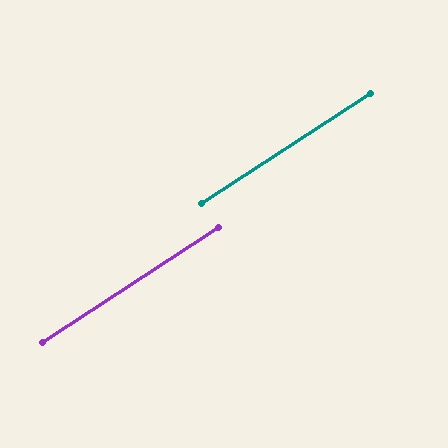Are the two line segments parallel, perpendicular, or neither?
Parallel — their directions differ by only 0.0°.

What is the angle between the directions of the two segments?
Approximately 0 degrees.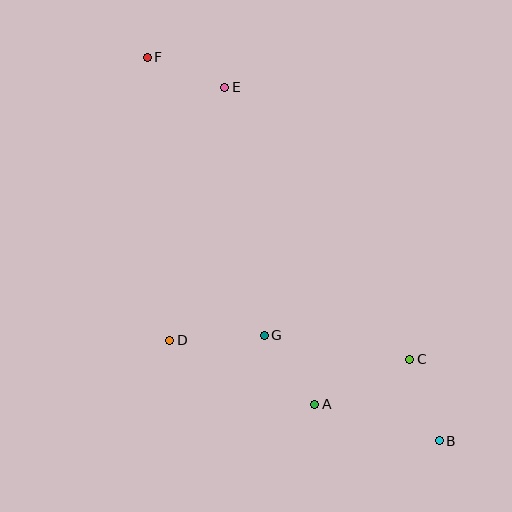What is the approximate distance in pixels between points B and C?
The distance between B and C is approximately 87 pixels.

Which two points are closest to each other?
Points E and F are closest to each other.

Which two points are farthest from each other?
Points B and F are farthest from each other.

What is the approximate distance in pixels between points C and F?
The distance between C and F is approximately 400 pixels.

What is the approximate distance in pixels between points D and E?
The distance between D and E is approximately 259 pixels.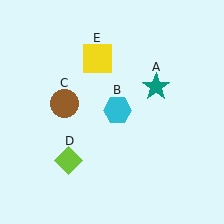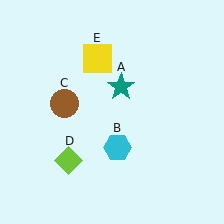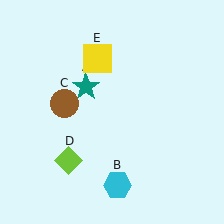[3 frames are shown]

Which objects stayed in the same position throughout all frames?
Brown circle (object C) and lime diamond (object D) and yellow square (object E) remained stationary.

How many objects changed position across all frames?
2 objects changed position: teal star (object A), cyan hexagon (object B).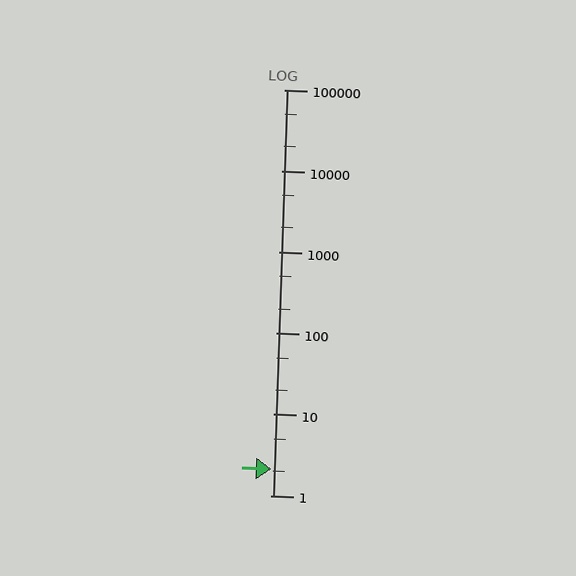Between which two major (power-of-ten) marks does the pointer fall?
The pointer is between 1 and 10.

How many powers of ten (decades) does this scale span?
The scale spans 5 decades, from 1 to 100000.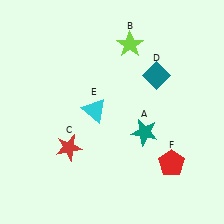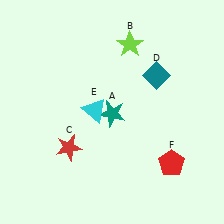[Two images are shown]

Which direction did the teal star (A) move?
The teal star (A) moved left.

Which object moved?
The teal star (A) moved left.